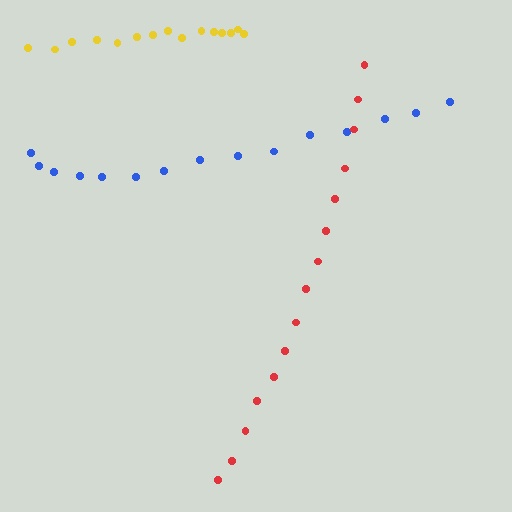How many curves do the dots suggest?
There are 3 distinct paths.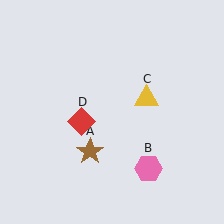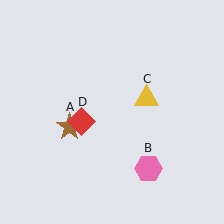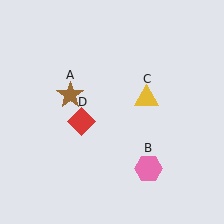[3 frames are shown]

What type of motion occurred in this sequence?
The brown star (object A) rotated clockwise around the center of the scene.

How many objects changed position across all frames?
1 object changed position: brown star (object A).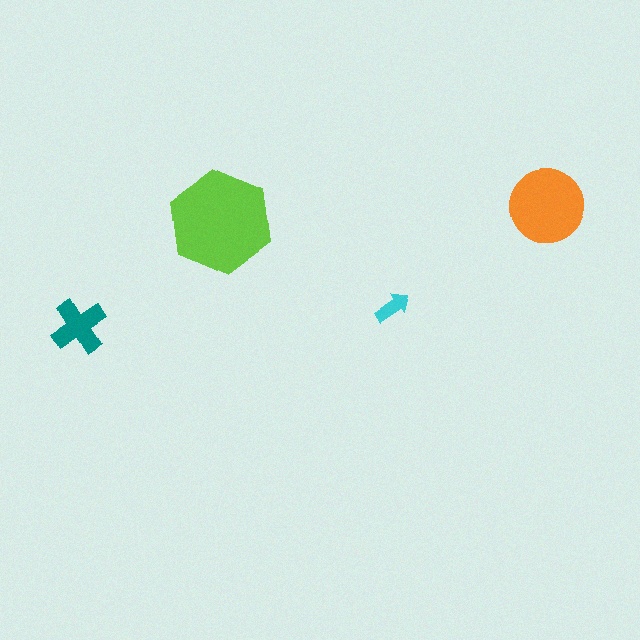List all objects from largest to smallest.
The lime hexagon, the orange circle, the teal cross, the cyan arrow.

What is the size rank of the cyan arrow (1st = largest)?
4th.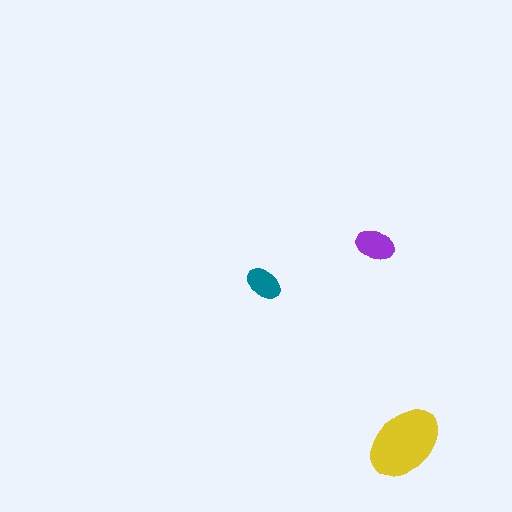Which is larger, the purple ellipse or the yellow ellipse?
The yellow one.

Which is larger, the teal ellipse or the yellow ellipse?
The yellow one.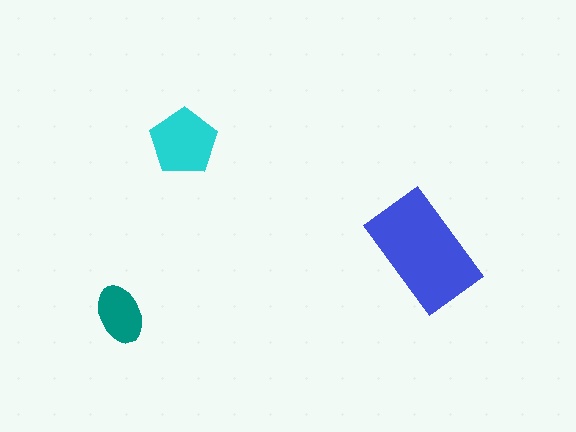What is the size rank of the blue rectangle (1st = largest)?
1st.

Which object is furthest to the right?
The blue rectangle is rightmost.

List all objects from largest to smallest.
The blue rectangle, the cyan pentagon, the teal ellipse.